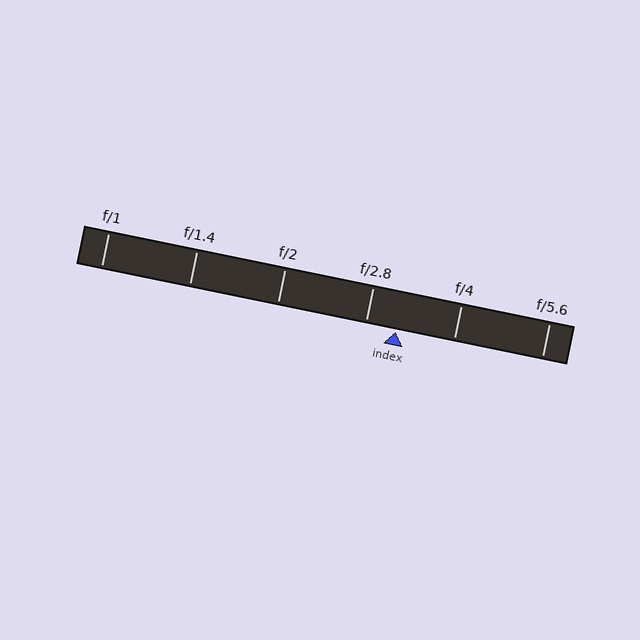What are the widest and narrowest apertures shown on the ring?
The widest aperture shown is f/1 and the narrowest is f/5.6.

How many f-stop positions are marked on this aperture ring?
There are 6 f-stop positions marked.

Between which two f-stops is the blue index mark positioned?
The index mark is between f/2.8 and f/4.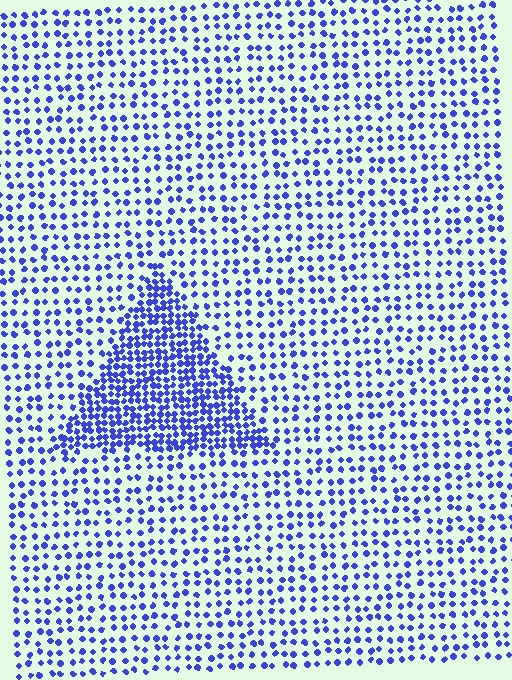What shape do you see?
I see a triangle.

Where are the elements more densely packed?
The elements are more densely packed inside the triangle boundary.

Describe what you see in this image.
The image contains small blue elements arranged at two different densities. A triangle-shaped region is visible where the elements are more densely packed than the surrounding area.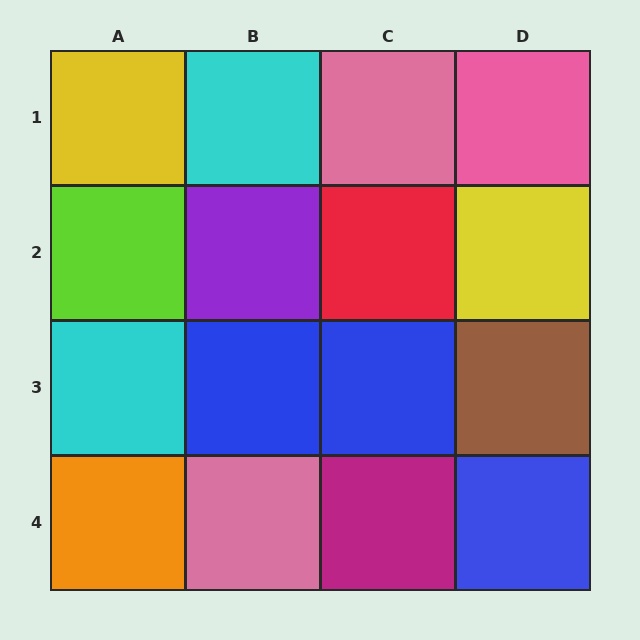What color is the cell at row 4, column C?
Magenta.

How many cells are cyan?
2 cells are cyan.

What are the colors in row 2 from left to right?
Lime, purple, red, yellow.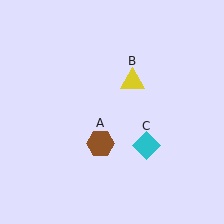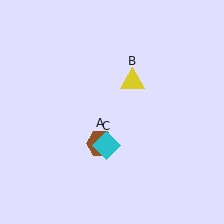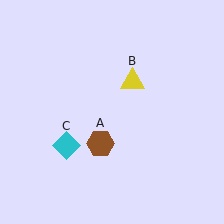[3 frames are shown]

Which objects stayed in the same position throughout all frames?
Brown hexagon (object A) and yellow triangle (object B) remained stationary.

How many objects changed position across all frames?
1 object changed position: cyan diamond (object C).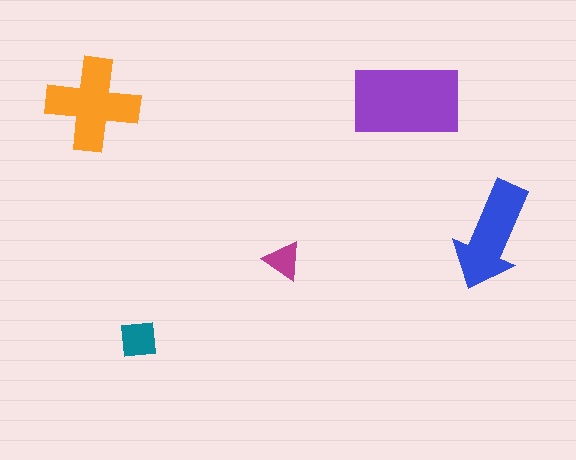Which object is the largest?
The purple rectangle.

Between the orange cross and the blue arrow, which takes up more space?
The orange cross.